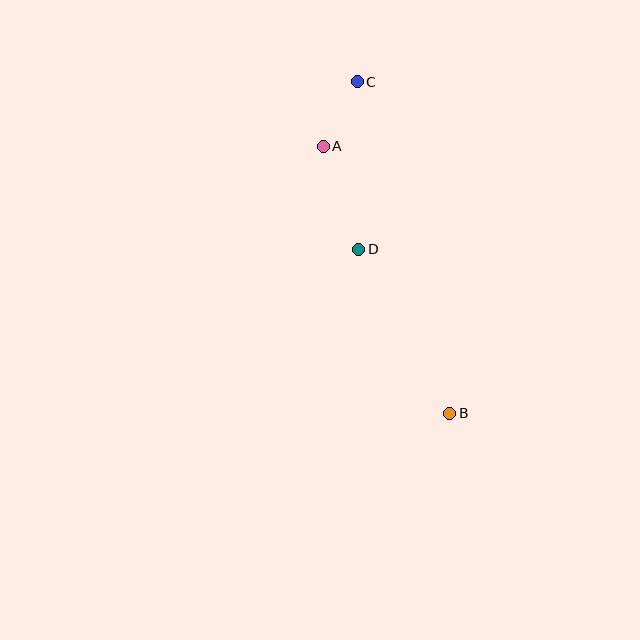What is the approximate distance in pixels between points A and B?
The distance between A and B is approximately 296 pixels.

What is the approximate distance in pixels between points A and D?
The distance between A and D is approximately 109 pixels.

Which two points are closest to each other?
Points A and C are closest to each other.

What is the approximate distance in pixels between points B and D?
The distance between B and D is approximately 188 pixels.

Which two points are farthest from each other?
Points B and C are farthest from each other.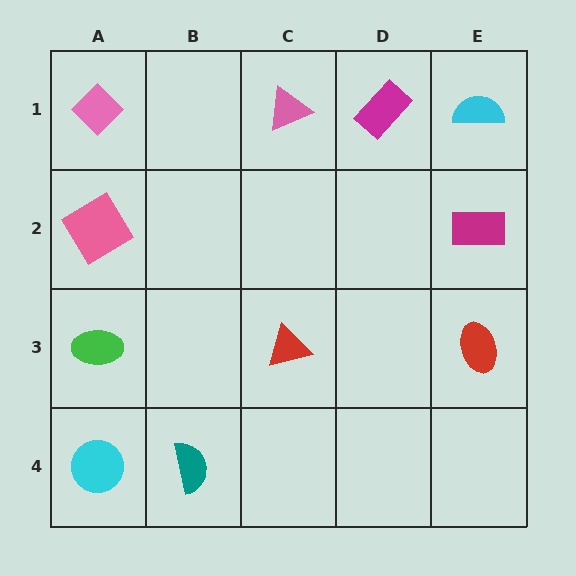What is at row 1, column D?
A magenta rectangle.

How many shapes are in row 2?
2 shapes.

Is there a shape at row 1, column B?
No, that cell is empty.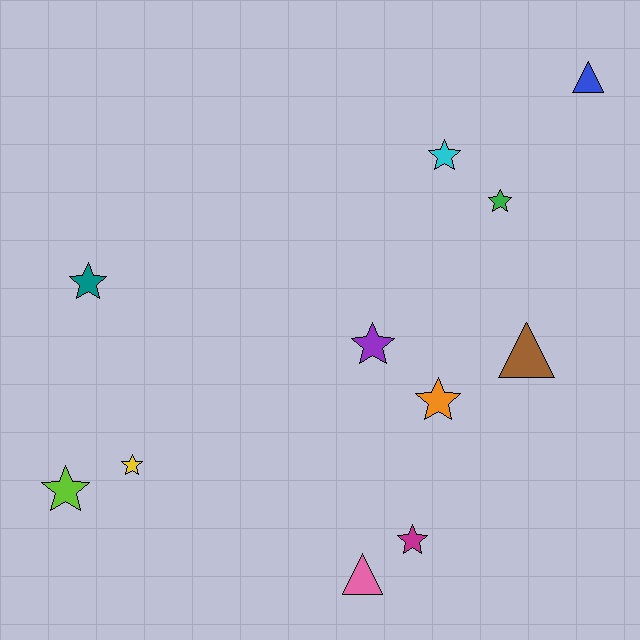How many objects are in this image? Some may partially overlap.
There are 11 objects.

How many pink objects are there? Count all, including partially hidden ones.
There is 1 pink object.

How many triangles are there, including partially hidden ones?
There are 3 triangles.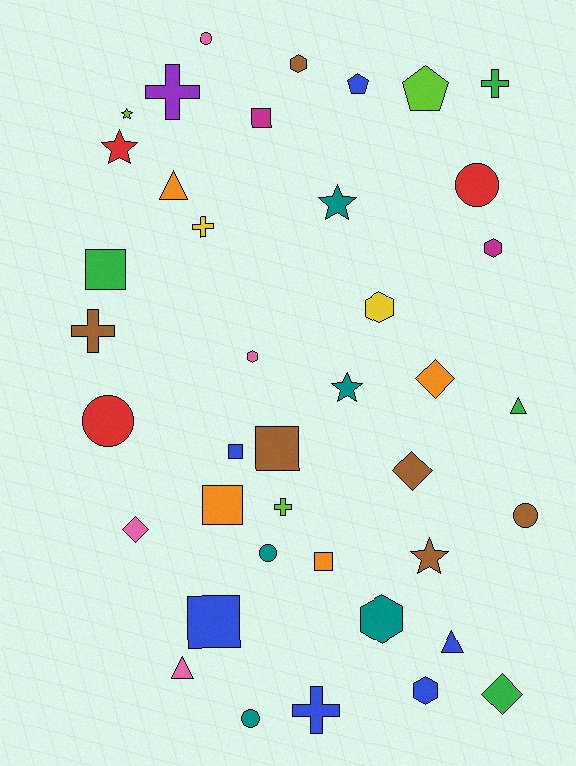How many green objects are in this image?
There are 4 green objects.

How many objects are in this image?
There are 40 objects.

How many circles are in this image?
There are 6 circles.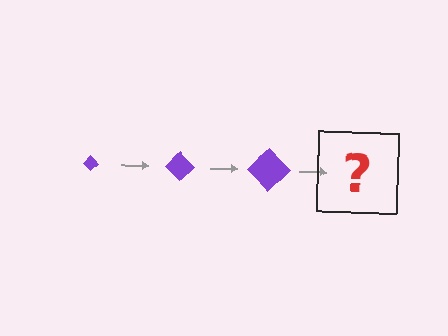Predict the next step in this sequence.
The next step is a purple diamond, larger than the previous one.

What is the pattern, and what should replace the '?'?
The pattern is that the diamond gets progressively larger each step. The '?' should be a purple diamond, larger than the previous one.